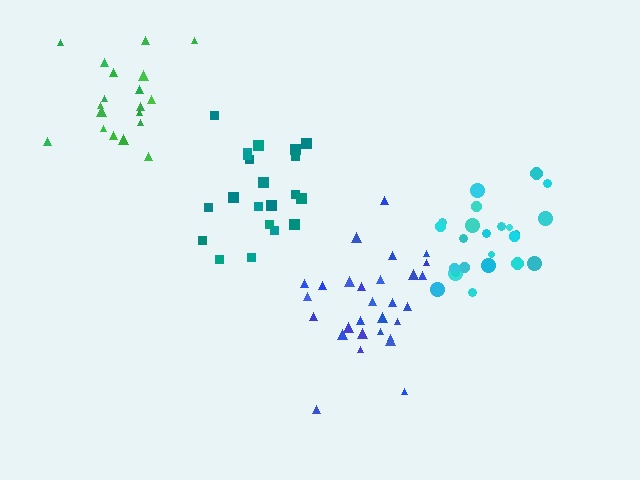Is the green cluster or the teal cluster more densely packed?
Teal.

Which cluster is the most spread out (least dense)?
Green.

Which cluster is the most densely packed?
Cyan.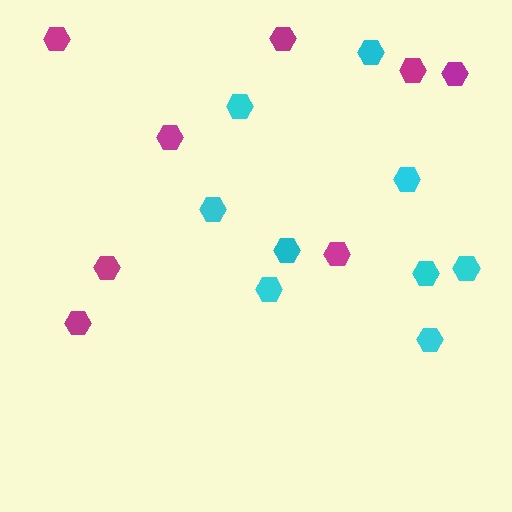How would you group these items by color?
There are 2 groups: one group of cyan hexagons (9) and one group of magenta hexagons (8).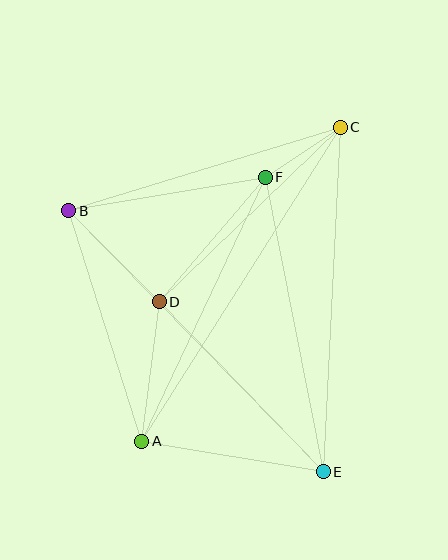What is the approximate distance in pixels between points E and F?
The distance between E and F is approximately 300 pixels.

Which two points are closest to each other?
Points C and F are closest to each other.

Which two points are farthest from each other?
Points A and C are farthest from each other.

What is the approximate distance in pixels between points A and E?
The distance between A and E is approximately 184 pixels.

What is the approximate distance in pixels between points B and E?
The distance between B and E is approximately 364 pixels.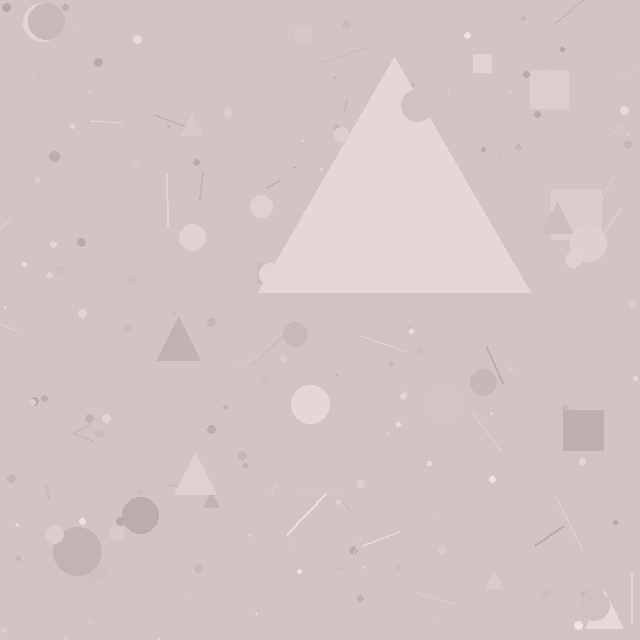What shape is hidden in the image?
A triangle is hidden in the image.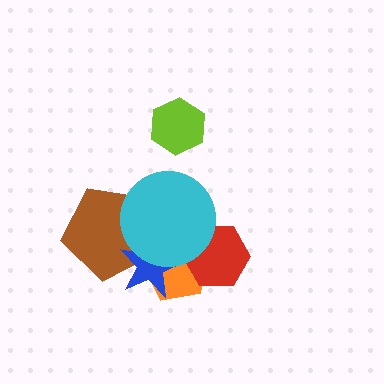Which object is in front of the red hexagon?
The cyan circle is in front of the red hexagon.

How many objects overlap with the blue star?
3 objects overlap with the blue star.